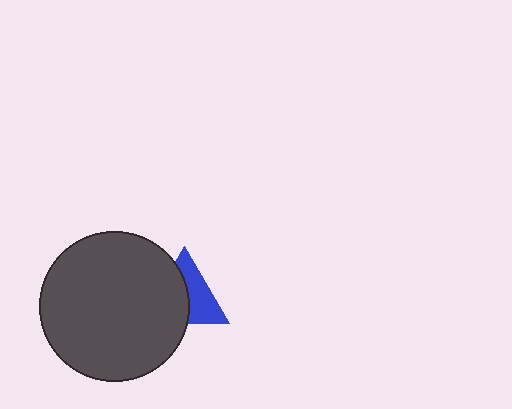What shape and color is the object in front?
The object in front is a dark gray circle.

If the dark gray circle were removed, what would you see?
You would see the complete blue triangle.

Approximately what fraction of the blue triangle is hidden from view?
Roughly 51% of the blue triangle is hidden behind the dark gray circle.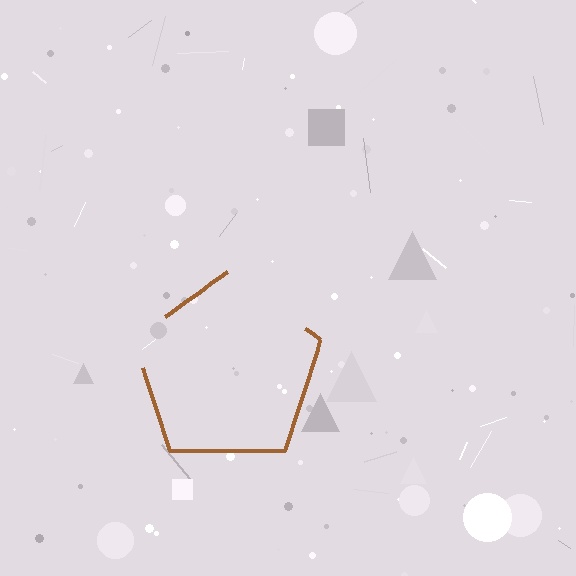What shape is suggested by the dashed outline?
The dashed outline suggests a pentagon.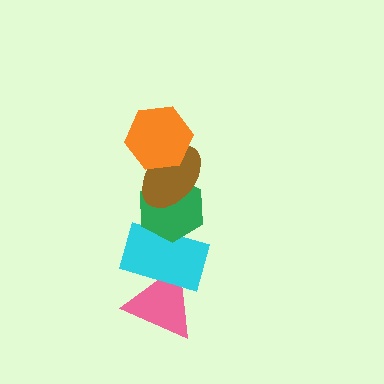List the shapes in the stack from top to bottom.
From top to bottom: the orange hexagon, the brown ellipse, the green hexagon, the cyan rectangle, the pink triangle.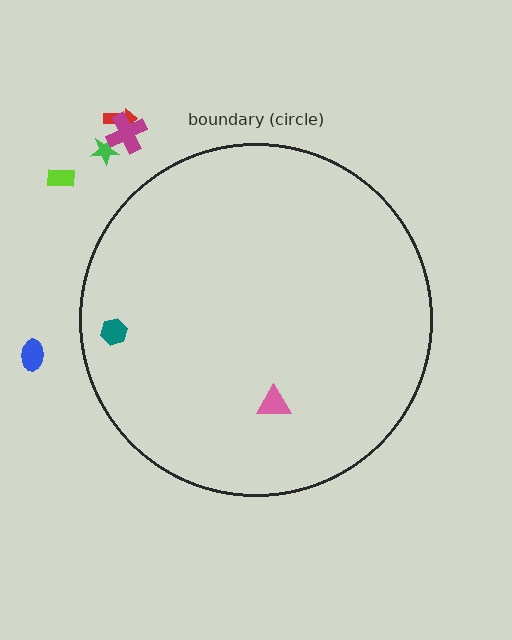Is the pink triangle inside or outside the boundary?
Inside.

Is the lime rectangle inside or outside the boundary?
Outside.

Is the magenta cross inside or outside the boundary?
Outside.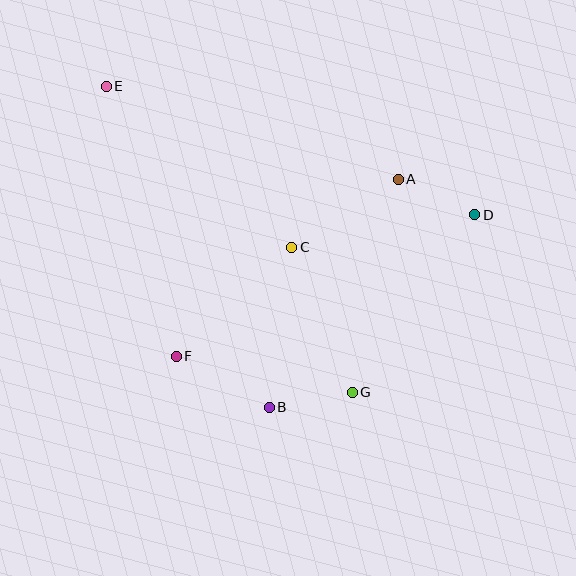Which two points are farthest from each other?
Points E and G are farthest from each other.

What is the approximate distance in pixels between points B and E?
The distance between B and E is approximately 360 pixels.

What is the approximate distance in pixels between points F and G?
The distance between F and G is approximately 180 pixels.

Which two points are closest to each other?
Points A and D are closest to each other.